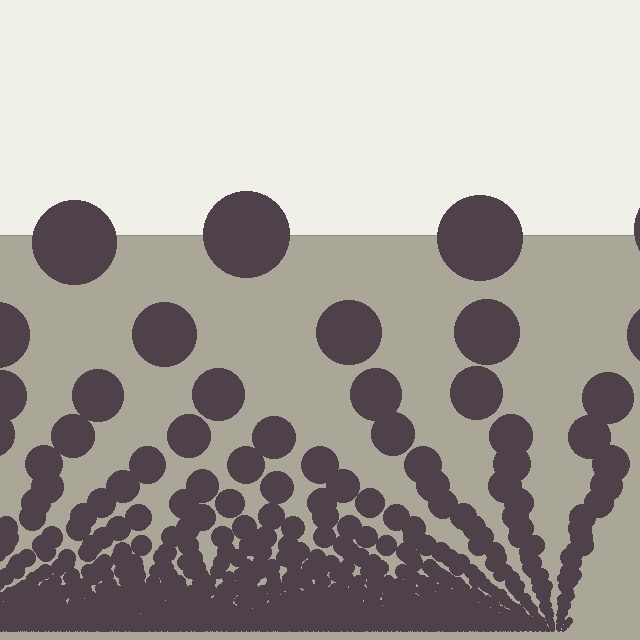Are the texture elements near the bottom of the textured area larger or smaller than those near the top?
Smaller. The gradient is inverted — elements near the bottom are smaller and denser.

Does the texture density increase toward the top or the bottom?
Density increases toward the bottom.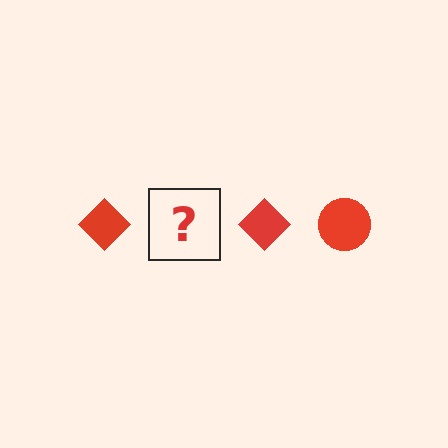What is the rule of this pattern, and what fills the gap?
The rule is that the pattern cycles through diamond, circle shapes in red. The gap should be filled with a red circle.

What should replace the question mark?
The question mark should be replaced with a red circle.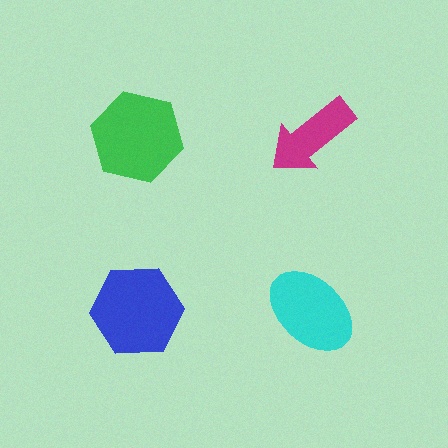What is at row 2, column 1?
A blue hexagon.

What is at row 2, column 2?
A cyan ellipse.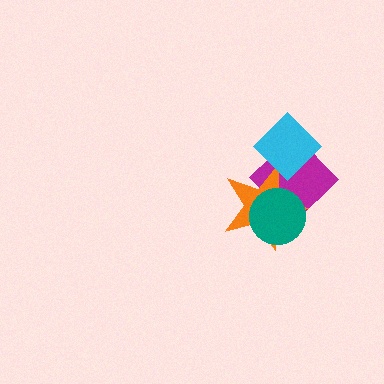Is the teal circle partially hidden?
No, no other shape covers it.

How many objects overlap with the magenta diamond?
3 objects overlap with the magenta diamond.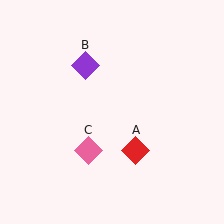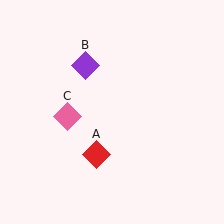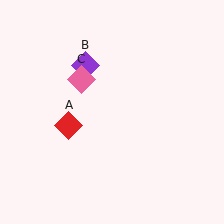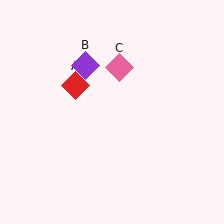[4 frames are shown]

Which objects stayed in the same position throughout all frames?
Purple diamond (object B) remained stationary.